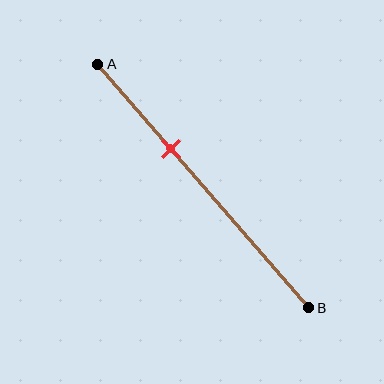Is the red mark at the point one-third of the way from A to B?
Yes, the mark is approximately at the one-third point.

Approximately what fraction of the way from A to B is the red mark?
The red mark is approximately 35% of the way from A to B.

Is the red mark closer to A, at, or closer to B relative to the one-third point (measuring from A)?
The red mark is approximately at the one-third point of segment AB.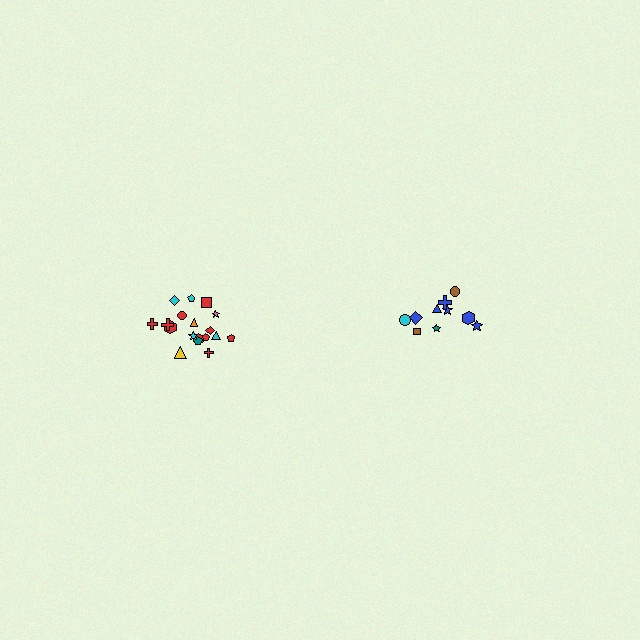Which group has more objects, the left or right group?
The left group.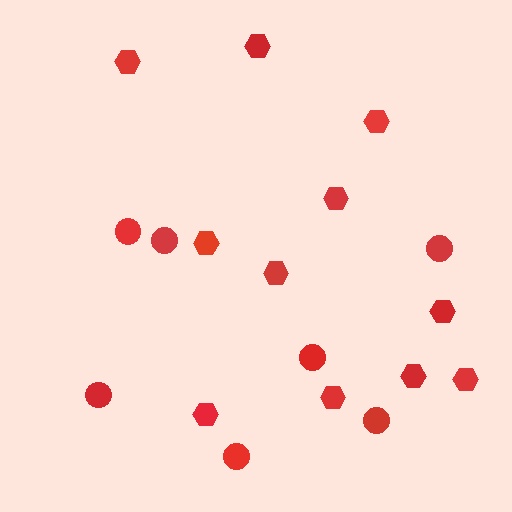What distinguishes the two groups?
There are 2 groups: one group of circles (7) and one group of hexagons (11).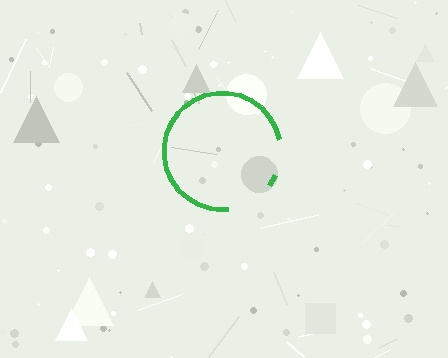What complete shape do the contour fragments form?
The contour fragments form a circle.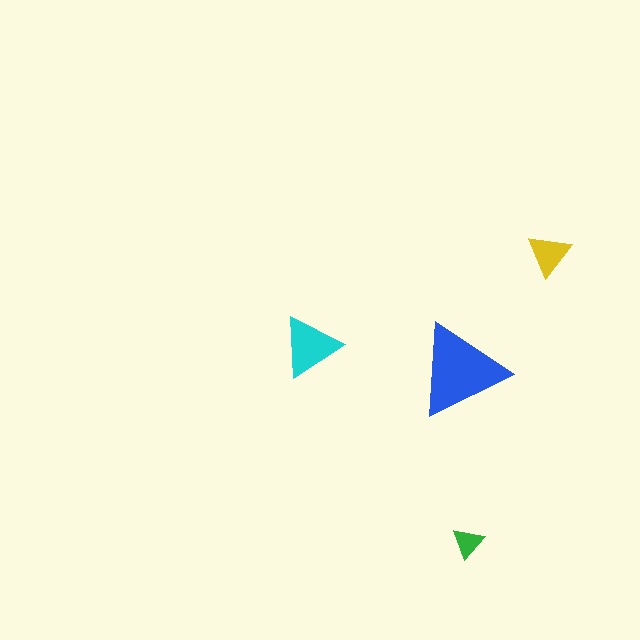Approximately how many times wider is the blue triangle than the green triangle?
About 3 times wider.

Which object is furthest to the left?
The cyan triangle is leftmost.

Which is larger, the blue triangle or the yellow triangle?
The blue one.